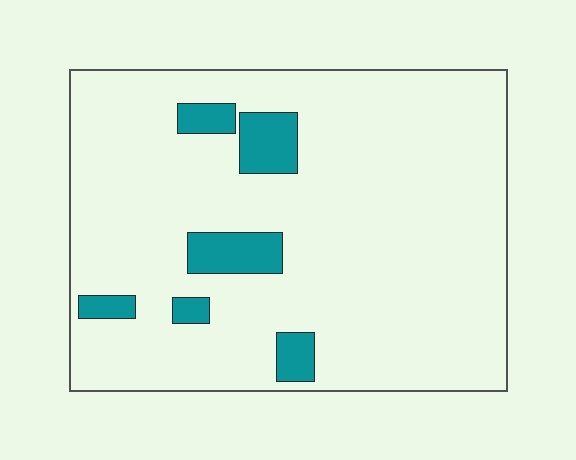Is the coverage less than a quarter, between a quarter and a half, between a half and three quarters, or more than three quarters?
Less than a quarter.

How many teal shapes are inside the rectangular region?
6.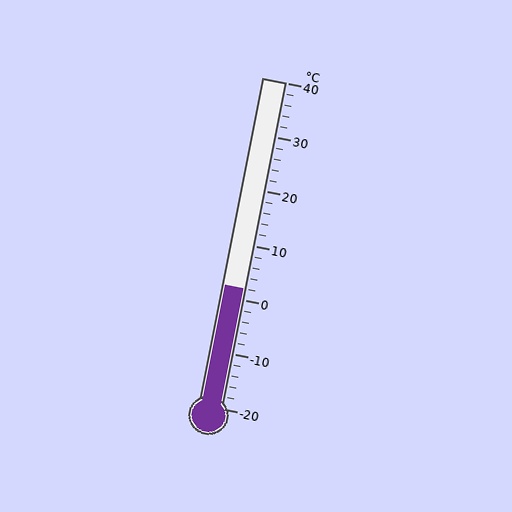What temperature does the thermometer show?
The thermometer shows approximately 2°C.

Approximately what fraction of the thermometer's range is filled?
The thermometer is filled to approximately 35% of its range.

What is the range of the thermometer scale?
The thermometer scale ranges from -20°C to 40°C.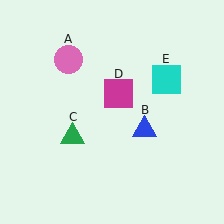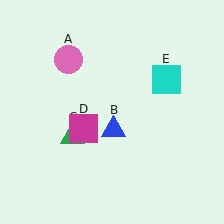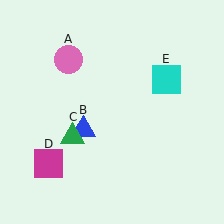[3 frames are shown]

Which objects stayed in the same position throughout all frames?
Pink circle (object A) and green triangle (object C) and cyan square (object E) remained stationary.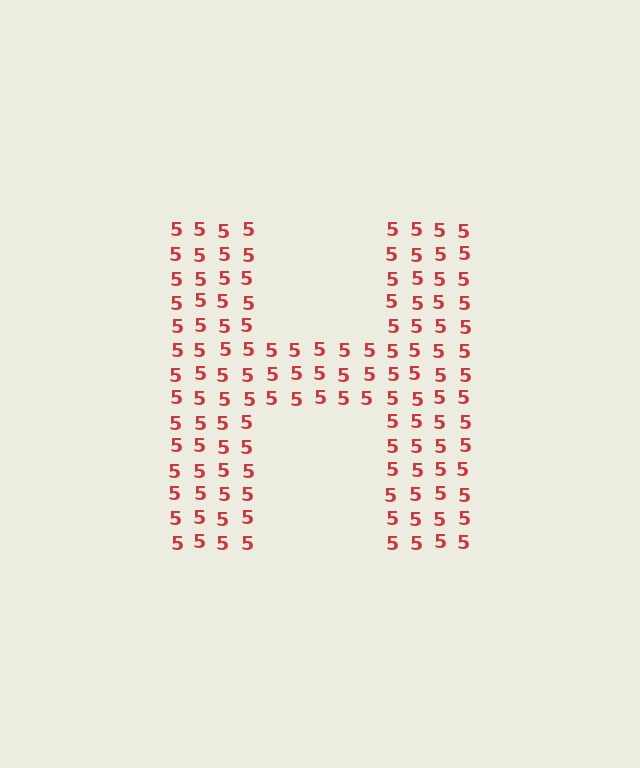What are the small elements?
The small elements are digit 5's.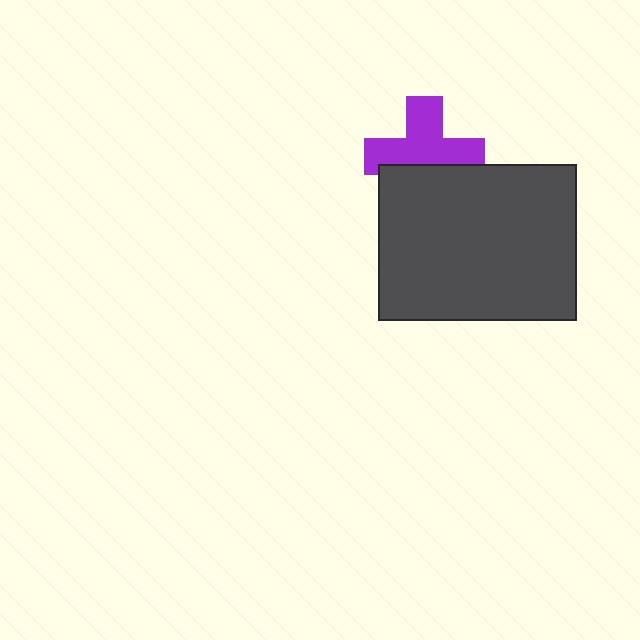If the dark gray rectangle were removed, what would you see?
You would see the complete purple cross.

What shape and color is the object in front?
The object in front is a dark gray rectangle.